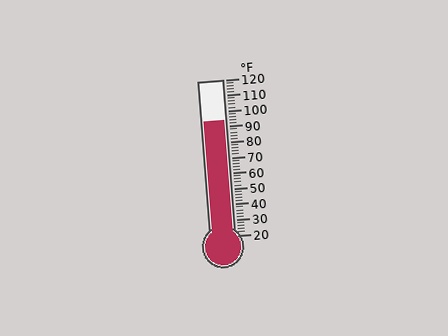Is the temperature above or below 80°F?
The temperature is above 80°F.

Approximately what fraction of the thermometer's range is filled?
The thermometer is filled to approximately 75% of its range.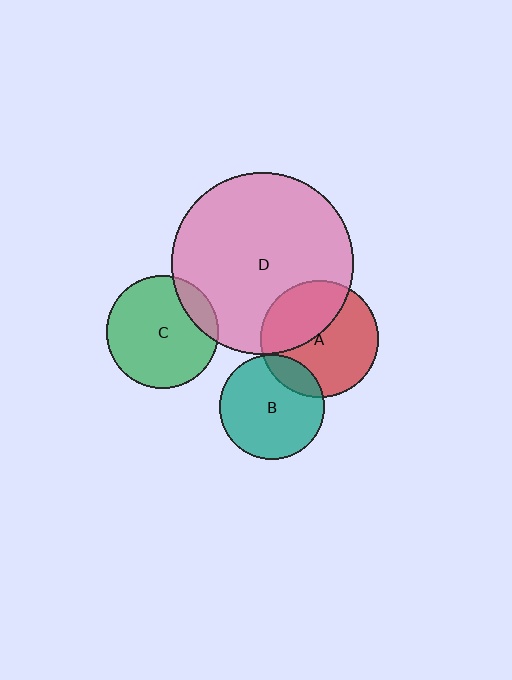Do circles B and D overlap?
Yes.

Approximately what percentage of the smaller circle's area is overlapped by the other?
Approximately 5%.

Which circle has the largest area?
Circle D (pink).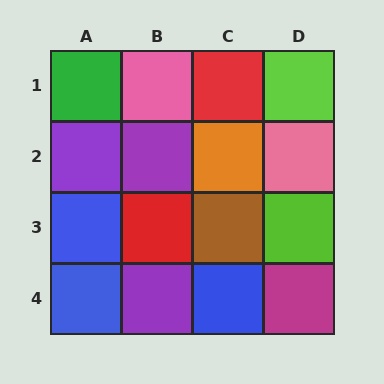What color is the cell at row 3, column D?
Lime.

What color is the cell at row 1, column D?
Lime.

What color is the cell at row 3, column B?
Red.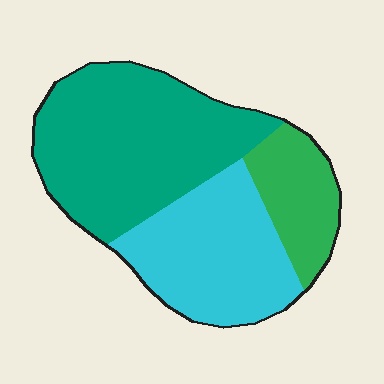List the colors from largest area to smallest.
From largest to smallest: teal, cyan, green.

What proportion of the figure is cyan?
Cyan covers around 35% of the figure.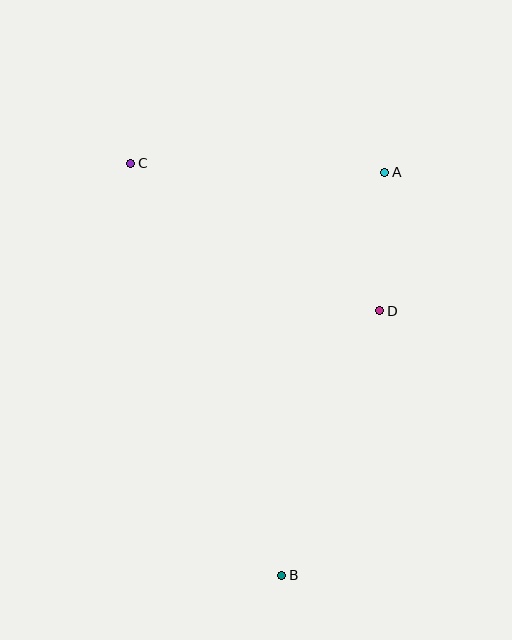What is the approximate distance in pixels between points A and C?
The distance between A and C is approximately 254 pixels.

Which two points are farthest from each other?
Points B and C are farthest from each other.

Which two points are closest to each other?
Points A and D are closest to each other.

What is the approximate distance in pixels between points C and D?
The distance between C and D is approximately 289 pixels.